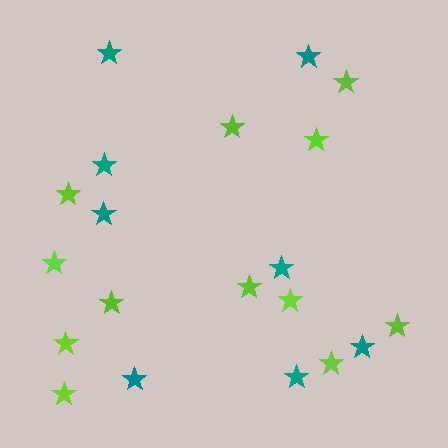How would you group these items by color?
There are 2 groups: one group of lime stars (12) and one group of teal stars (8).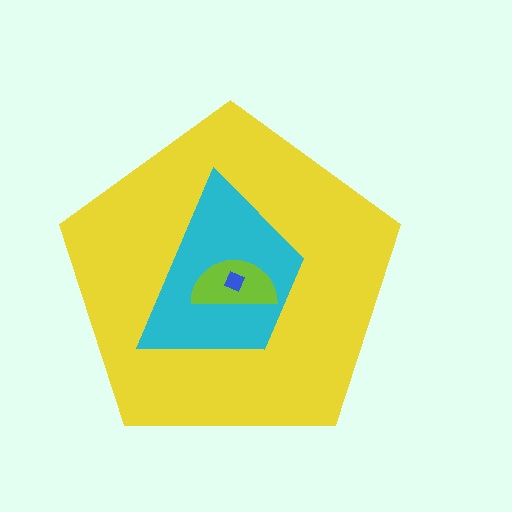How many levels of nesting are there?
4.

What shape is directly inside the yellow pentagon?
The cyan trapezoid.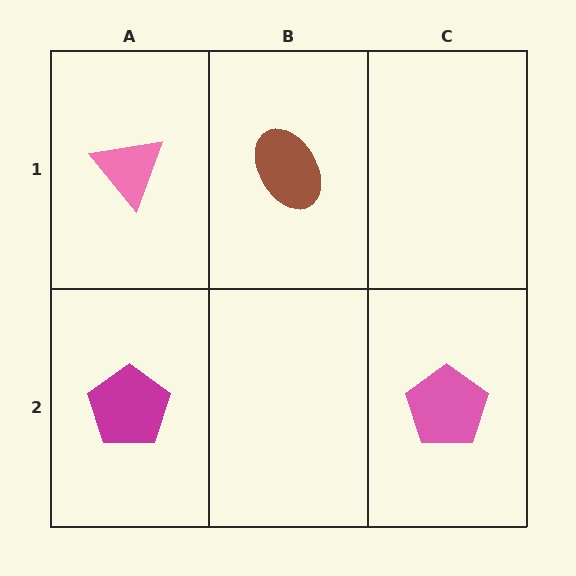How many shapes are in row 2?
2 shapes.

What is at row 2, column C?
A pink pentagon.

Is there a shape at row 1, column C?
No, that cell is empty.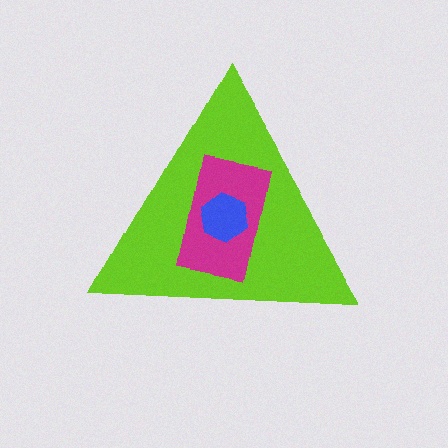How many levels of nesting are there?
3.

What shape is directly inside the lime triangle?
The magenta rectangle.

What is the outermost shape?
The lime triangle.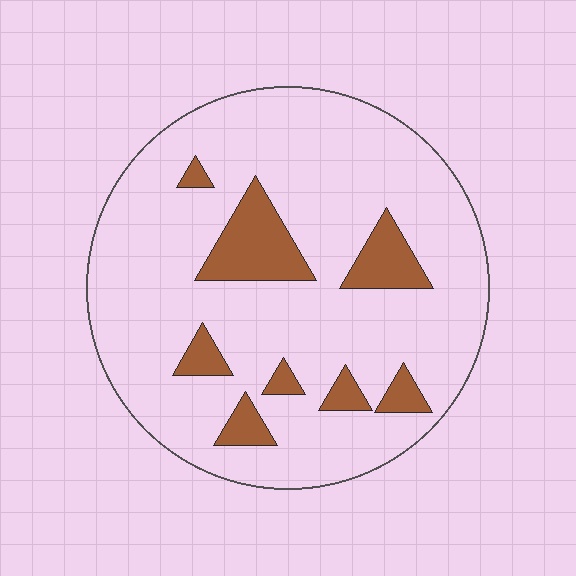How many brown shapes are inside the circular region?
8.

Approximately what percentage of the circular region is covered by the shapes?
Approximately 15%.